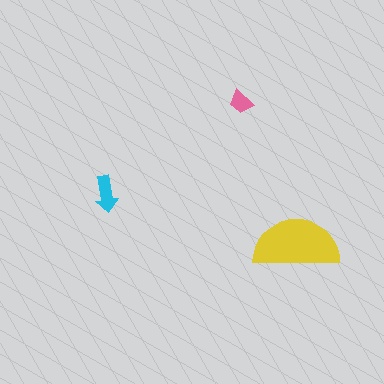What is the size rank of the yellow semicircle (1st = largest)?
1st.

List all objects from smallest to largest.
The pink trapezoid, the cyan arrow, the yellow semicircle.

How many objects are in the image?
There are 3 objects in the image.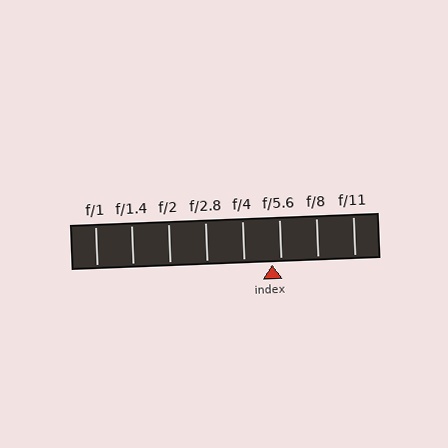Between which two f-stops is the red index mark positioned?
The index mark is between f/4 and f/5.6.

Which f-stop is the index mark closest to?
The index mark is closest to f/5.6.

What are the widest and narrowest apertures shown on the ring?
The widest aperture shown is f/1 and the narrowest is f/11.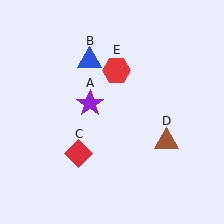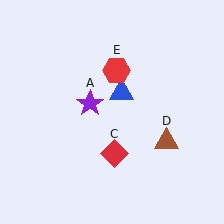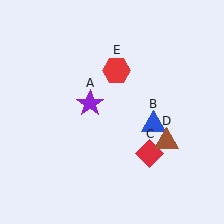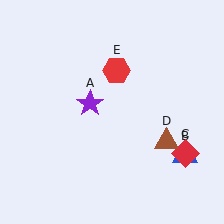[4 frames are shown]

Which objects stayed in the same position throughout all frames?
Purple star (object A) and brown triangle (object D) and red hexagon (object E) remained stationary.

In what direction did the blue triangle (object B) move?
The blue triangle (object B) moved down and to the right.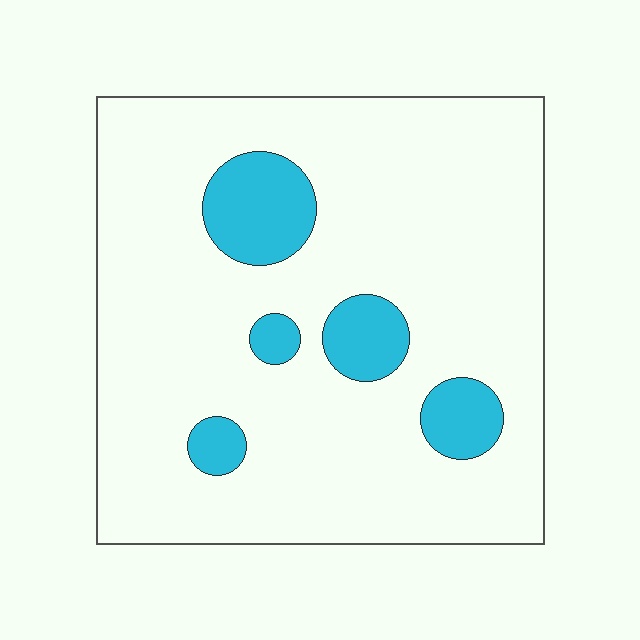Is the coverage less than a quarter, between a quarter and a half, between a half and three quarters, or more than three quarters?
Less than a quarter.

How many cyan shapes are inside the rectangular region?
5.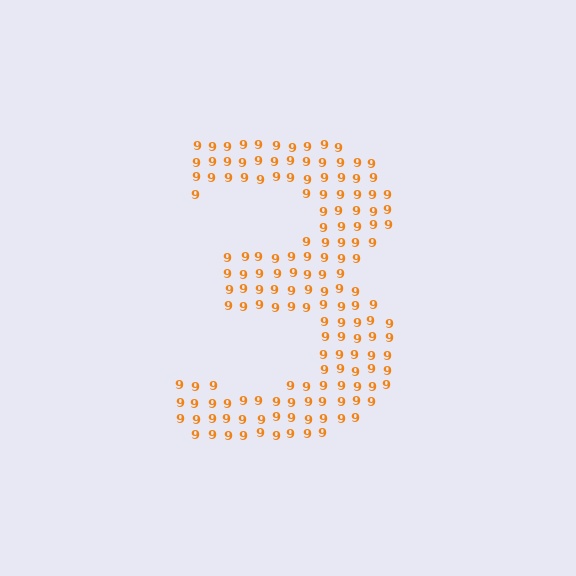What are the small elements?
The small elements are digit 9's.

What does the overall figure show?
The overall figure shows the digit 3.